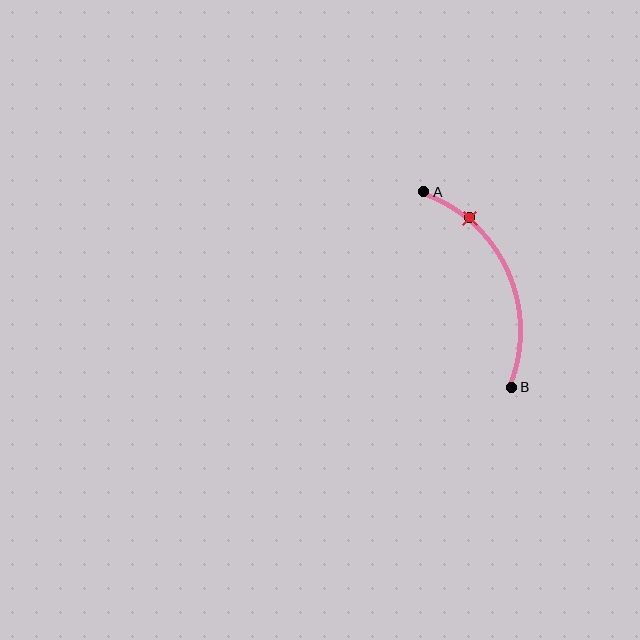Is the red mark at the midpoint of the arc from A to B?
No. The red mark lies on the arc but is closer to endpoint A. The arc midpoint would be at the point on the curve equidistant along the arc from both A and B.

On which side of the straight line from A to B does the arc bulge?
The arc bulges to the right of the straight line connecting A and B.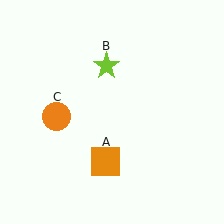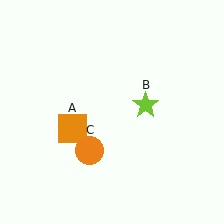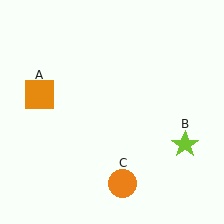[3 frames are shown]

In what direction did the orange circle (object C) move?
The orange circle (object C) moved down and to the right.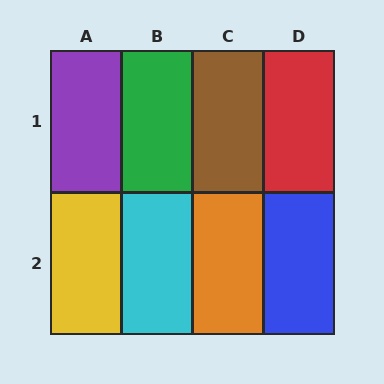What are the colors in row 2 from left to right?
Yellow, cyan, orange, blue.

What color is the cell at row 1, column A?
Purple.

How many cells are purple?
1 cell is purple.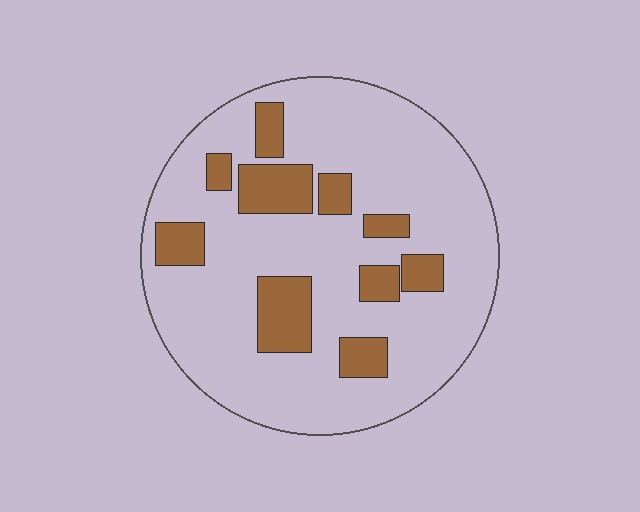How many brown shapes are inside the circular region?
10.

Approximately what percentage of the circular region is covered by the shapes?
Approximately 20%.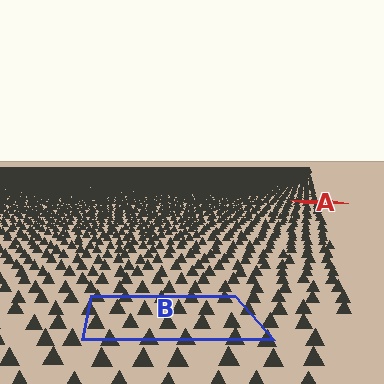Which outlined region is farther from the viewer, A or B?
Region A is farther from the viewer — the texture elements inside it appear smaller and more densely packed.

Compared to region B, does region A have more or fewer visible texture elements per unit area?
Region A has more texture elements per unit area — they are packed more densely because it is farther away.